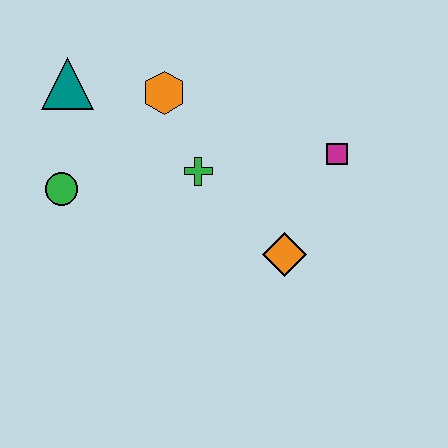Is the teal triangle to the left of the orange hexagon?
Yes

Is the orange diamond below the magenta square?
Yes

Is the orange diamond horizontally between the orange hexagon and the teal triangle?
No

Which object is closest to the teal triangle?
The orange hexagon is closest to the teal triangle.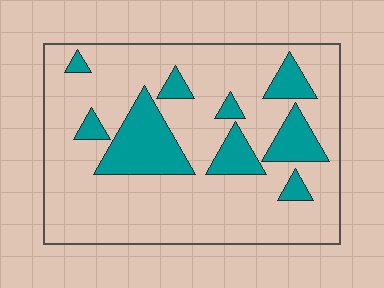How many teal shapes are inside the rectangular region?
9.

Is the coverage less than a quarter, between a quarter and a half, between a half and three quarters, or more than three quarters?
Less than a quarter.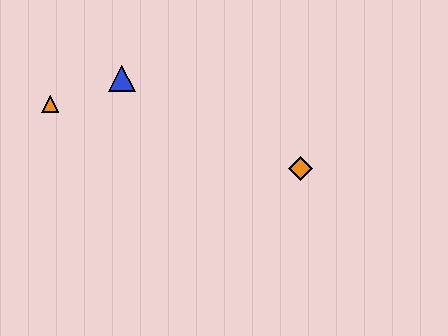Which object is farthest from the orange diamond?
The orange triangle is farthest from the orange diamond.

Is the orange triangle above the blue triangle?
No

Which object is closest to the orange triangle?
The blue triangle is closest to the orange triangle.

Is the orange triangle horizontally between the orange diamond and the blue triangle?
No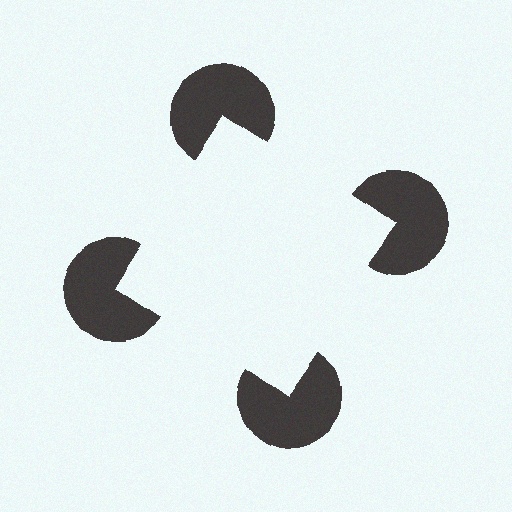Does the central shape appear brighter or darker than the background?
It typically appears slightly brighter than the background, even though no actual brightness change is drawn.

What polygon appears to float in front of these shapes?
An illusory square — its edges are inferred from the aligned wedge cuts in the pac-man discs, not physically drawn.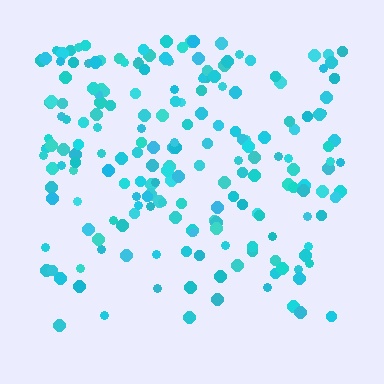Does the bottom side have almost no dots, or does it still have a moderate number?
Still a moderate number, just noticeably fewer than the top.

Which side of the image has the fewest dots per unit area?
The bottom.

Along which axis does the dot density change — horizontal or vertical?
Vertical.